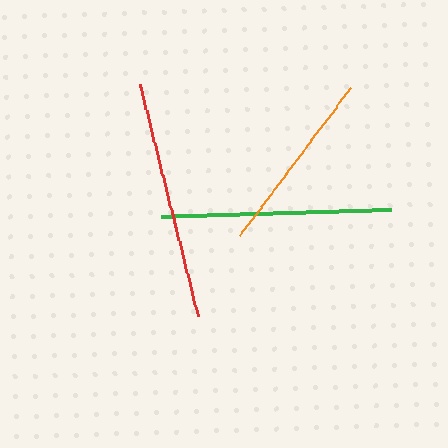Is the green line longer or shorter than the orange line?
The green line is longer than the orange line.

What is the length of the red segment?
The red segment is approximately 239 pixels long.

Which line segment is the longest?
The red line is the longest at approximately 239 pixels.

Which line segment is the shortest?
The orange line is the shortest at approximately 184 pixels.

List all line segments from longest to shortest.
From longest to shortest: red, green, orange.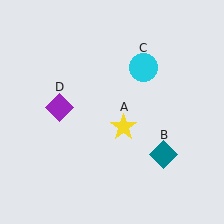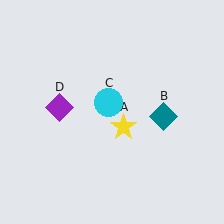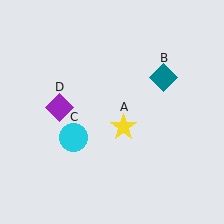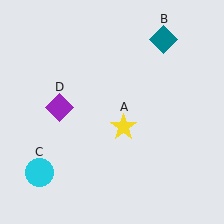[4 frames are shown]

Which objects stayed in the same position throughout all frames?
Yellow star (object A) and purple diamond (object D) remained stationary.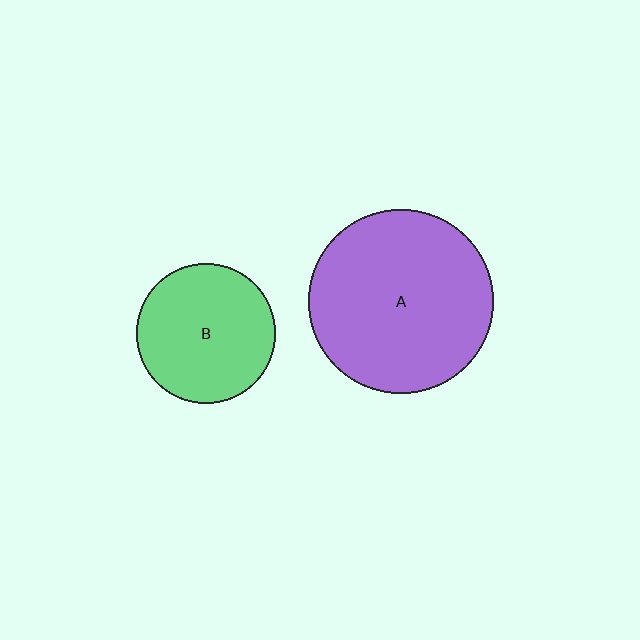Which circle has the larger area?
Circle A (purple).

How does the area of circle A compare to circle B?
Approximately 1.8 times.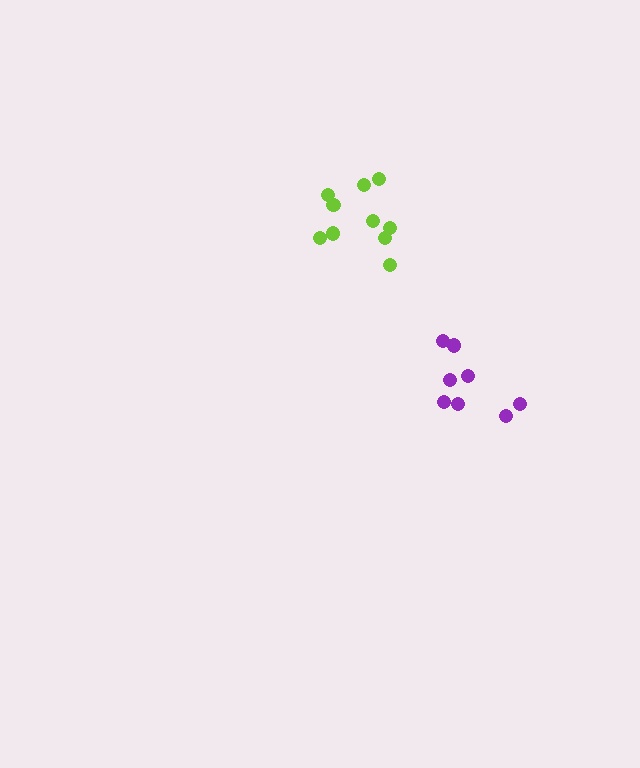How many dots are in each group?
Group 1: 8 dots, Group 2: 10 dots (18 total).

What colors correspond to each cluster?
The clusters are colored: purple, lime.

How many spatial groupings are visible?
There are 2 spatial groupings.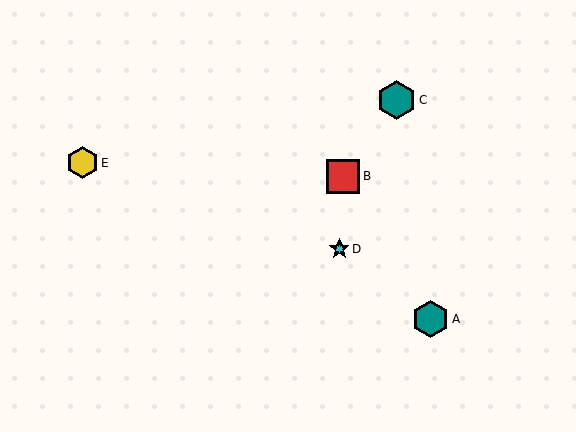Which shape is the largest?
The teal hexagon (labeled C) is the largest.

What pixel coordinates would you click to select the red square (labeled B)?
Click at (343, 176) to select the red square B.